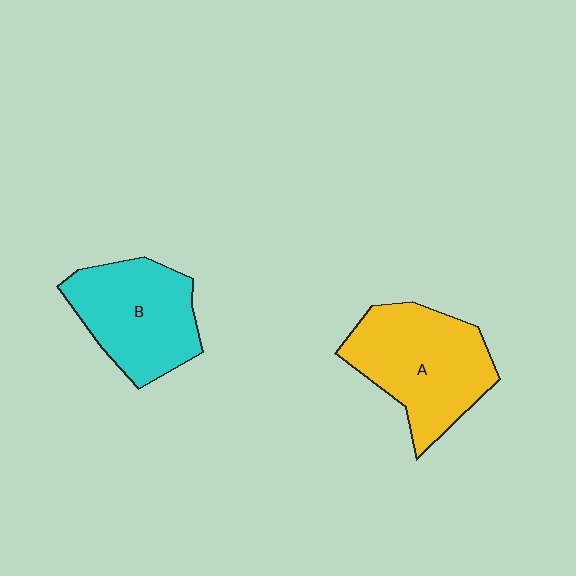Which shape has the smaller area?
Shape B (cyan).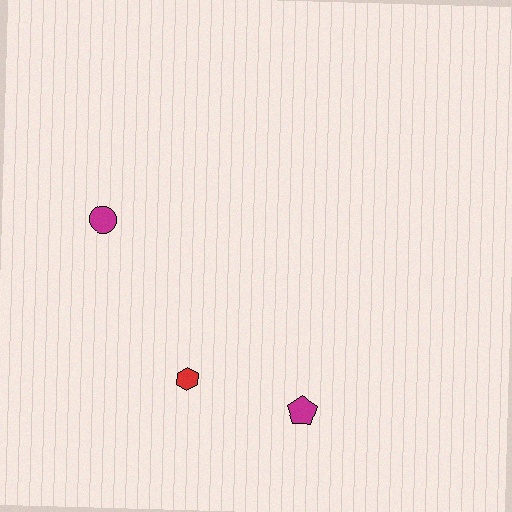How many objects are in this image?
There are 3 objects.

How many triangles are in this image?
There are no triangles.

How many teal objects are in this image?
There are no teal objects.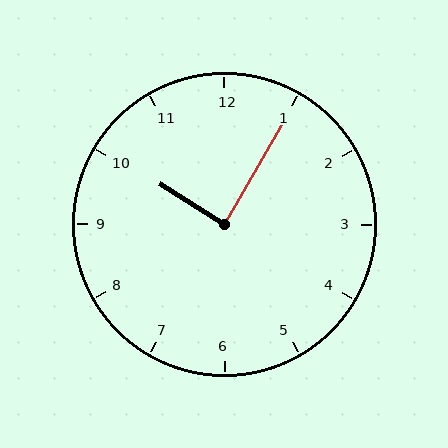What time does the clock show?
10:05.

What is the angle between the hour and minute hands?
Approximately 88 degrees.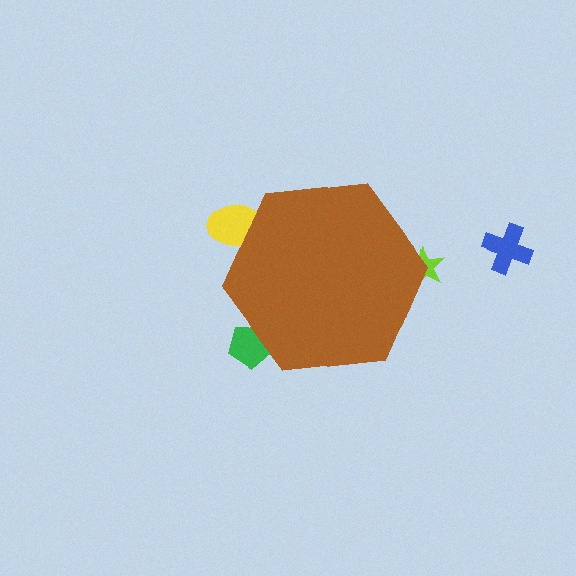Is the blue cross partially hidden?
No, the blue cross is fully visible.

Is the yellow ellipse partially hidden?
Yes, the yellow ellipse is partially hidden behind the brown hexagon.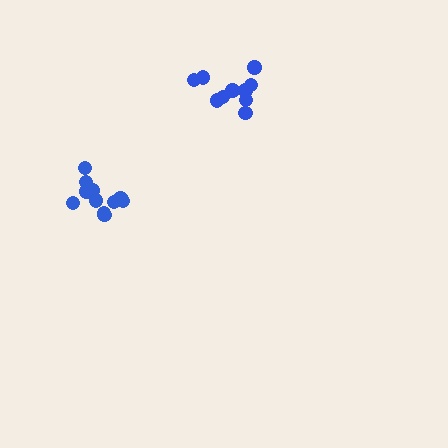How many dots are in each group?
Group 1: 10 dots, Group 2: 12 dots (22 total).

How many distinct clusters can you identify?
There are 2 distinct clusters.